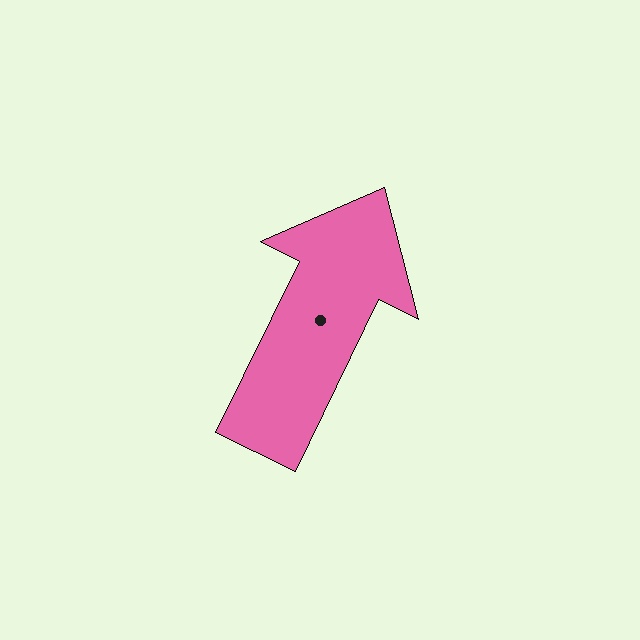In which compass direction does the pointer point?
Northeast.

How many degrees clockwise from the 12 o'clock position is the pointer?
Approximately 26 degrees.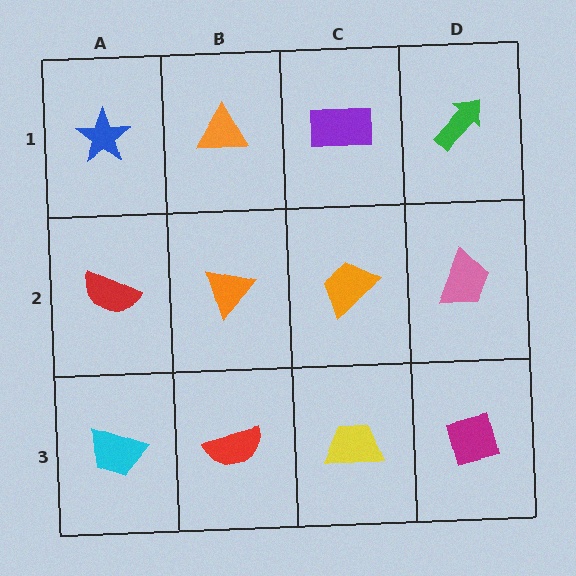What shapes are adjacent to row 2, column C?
A purple rectangle (row 1, column C), a yellow trapezoid (row 3, column C), an orange triangle (row 2, column B), a pink trapezoid (row 2, column D).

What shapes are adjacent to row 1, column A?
A red semicircle (row 2, column A), an orange triangle (row 1, column B).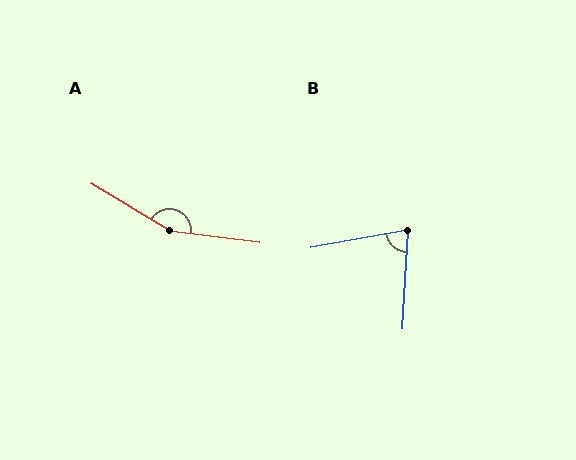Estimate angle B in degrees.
Approximately 77 degrees.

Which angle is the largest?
A, at approximately 156 degrees.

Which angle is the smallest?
B, at approximately 77 degrees.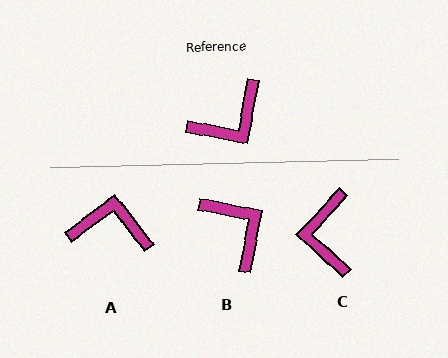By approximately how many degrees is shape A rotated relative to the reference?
Approximately 138 degrees counter-clockwise.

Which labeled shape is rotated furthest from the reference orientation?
A, about 138 degrees away.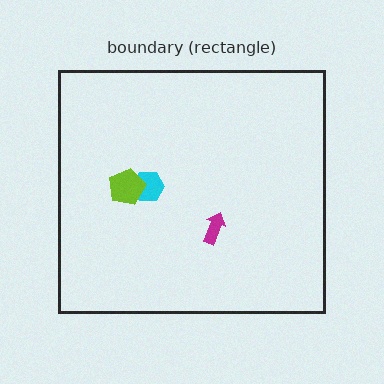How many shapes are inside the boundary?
3 inside, 0 outside.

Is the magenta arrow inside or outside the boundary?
Inside.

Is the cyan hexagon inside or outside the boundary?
Inside.